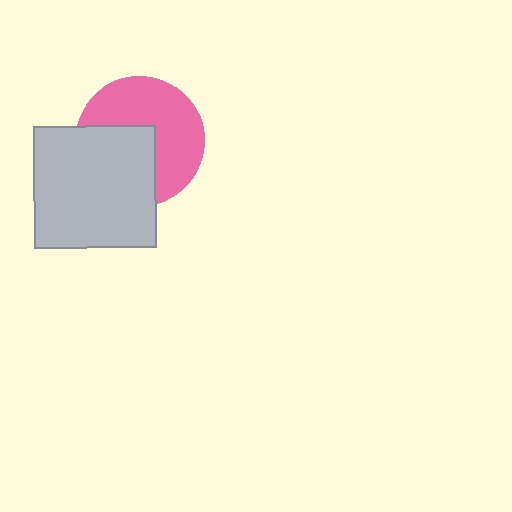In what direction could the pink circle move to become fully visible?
The pink circle could move toward the upper-right. That would shift it out from behind the light gray square entirely.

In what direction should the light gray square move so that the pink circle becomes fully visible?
The light gray square should move toward the lower-left. That is the shortest direction to clear the overlap and leave the pink circle fully visible.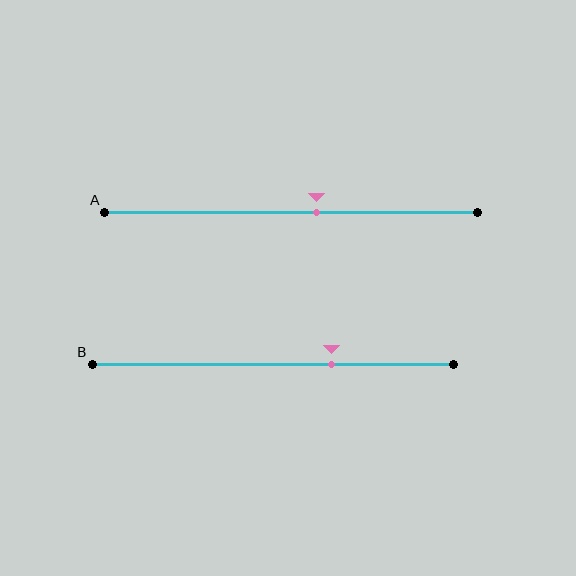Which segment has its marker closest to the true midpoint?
Segment A has its marker closest to the true midpoint.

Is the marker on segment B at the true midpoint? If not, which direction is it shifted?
No, the marker on segment B is shifted to the right by about 16% of the segment length.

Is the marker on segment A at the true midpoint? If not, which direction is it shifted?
No, the marker on segment A is shifted to the right by about 7% of the segment length.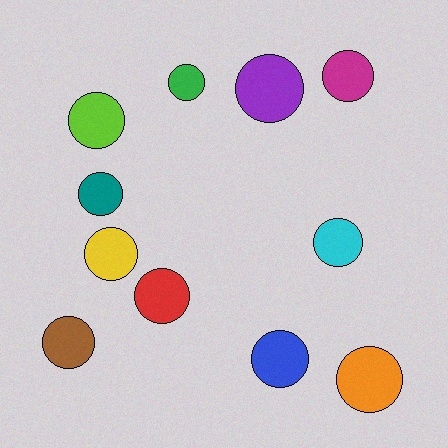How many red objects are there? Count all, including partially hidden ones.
There is 1 red object.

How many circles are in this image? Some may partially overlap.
There are 11 circles.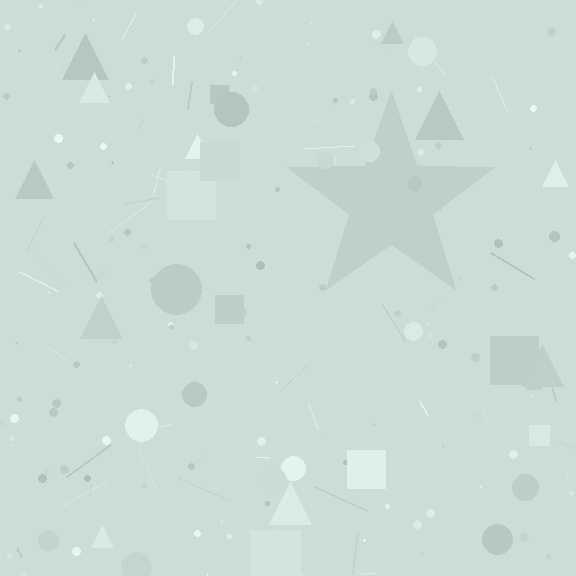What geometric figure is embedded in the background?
A star is embedded in the background.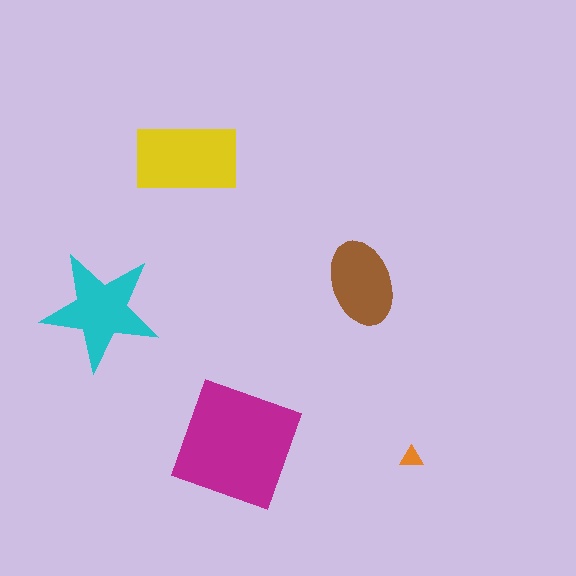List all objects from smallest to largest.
The orange triangle, the brown ellipse, the cyan star, the yellow rectangle, the magenta square.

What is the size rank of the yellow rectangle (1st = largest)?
2nd.